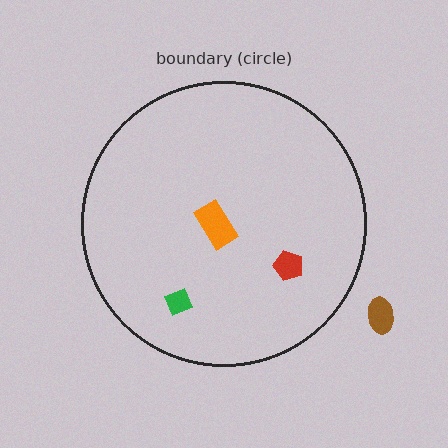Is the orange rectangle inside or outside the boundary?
Inside.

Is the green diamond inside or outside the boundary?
Inside.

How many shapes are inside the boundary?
3 inside, 1 outside.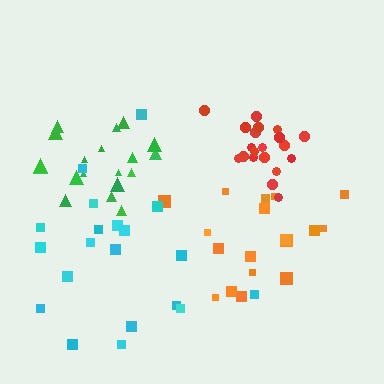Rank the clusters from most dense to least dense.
red, green, orange, cyan.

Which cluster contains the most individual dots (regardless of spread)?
Red (20).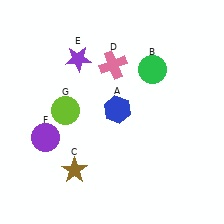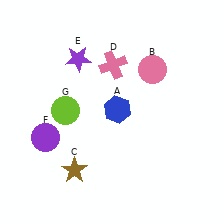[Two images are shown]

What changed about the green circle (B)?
In Image 1, B is green. In Image 2, it changed to pink.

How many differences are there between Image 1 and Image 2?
There is 1 difference between the two images.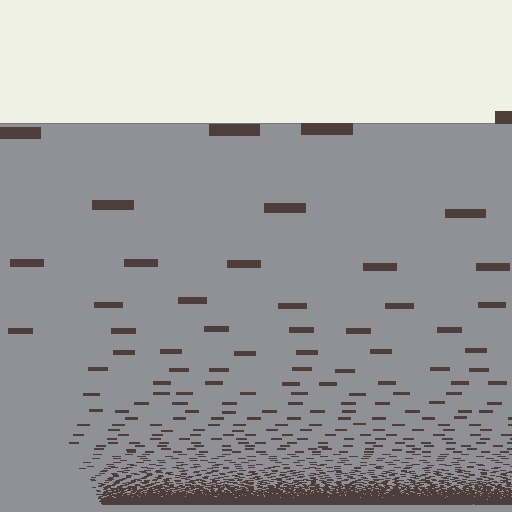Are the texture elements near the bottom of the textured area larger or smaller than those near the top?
Smaller. The gradient is inverted — elements near the bottom are smaller and denser.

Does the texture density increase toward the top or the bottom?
Density increases toward the bottom.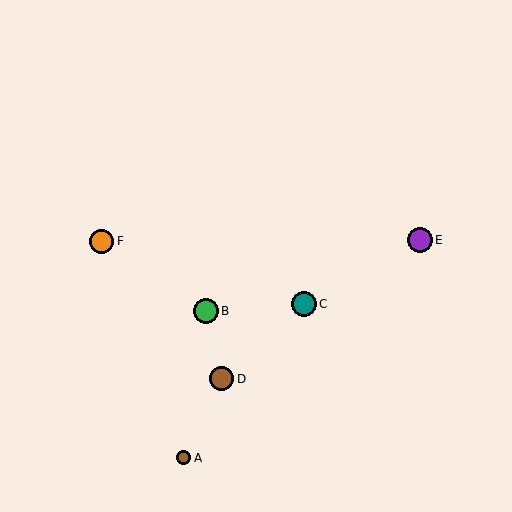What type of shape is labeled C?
Shape C is a teal circle.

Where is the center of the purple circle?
The center of the purple circle is at (420, 240).